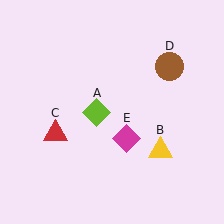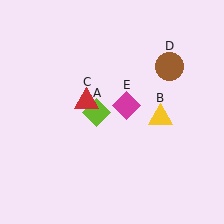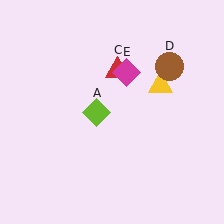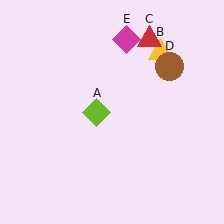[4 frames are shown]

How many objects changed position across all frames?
3 objects changed position: yellow triangle (object B), red triangle (object C), magenta diamond (object E).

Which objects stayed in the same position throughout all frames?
Lime diamond (object A) and brown circle (object D) remained stationary.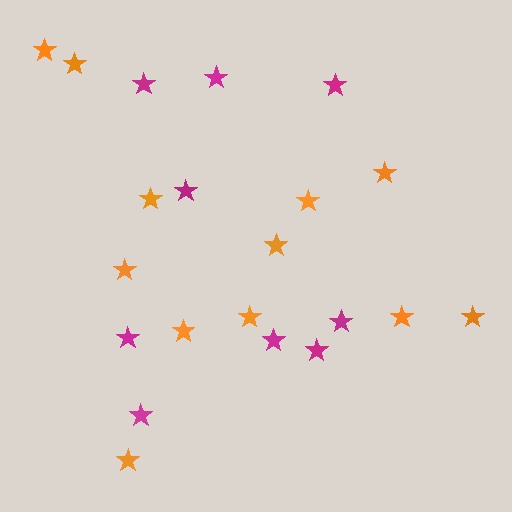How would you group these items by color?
There are 2 groups: one group of orange stars (12) and one group of magenta stars (9).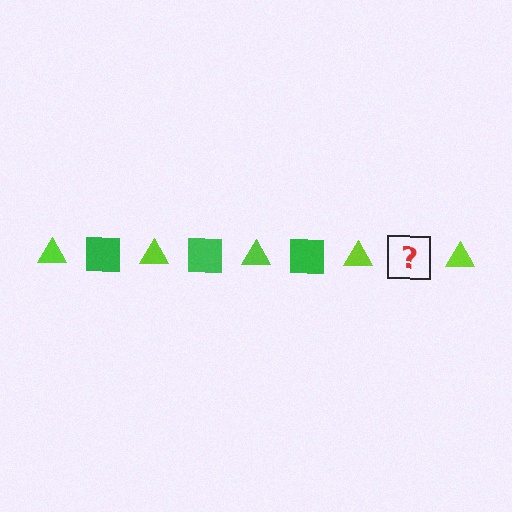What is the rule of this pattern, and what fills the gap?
The rule is that the pattern alternates between lime triangle and green square. The gap should be filled with a green square.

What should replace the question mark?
The question mark should be replaced with a green square.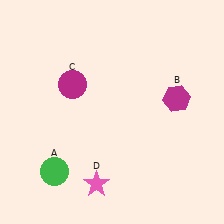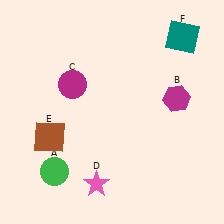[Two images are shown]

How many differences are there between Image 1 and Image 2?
There are 2 differences between the two images.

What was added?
A brown square (E), a teal square (F) were added in Image 2.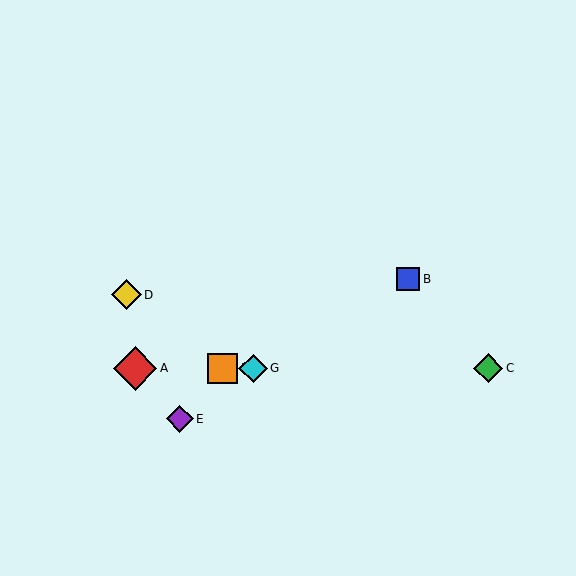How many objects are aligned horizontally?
4 objects (A, C, F, G) are aligned horizontally.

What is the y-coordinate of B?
Object B is at y≈279.